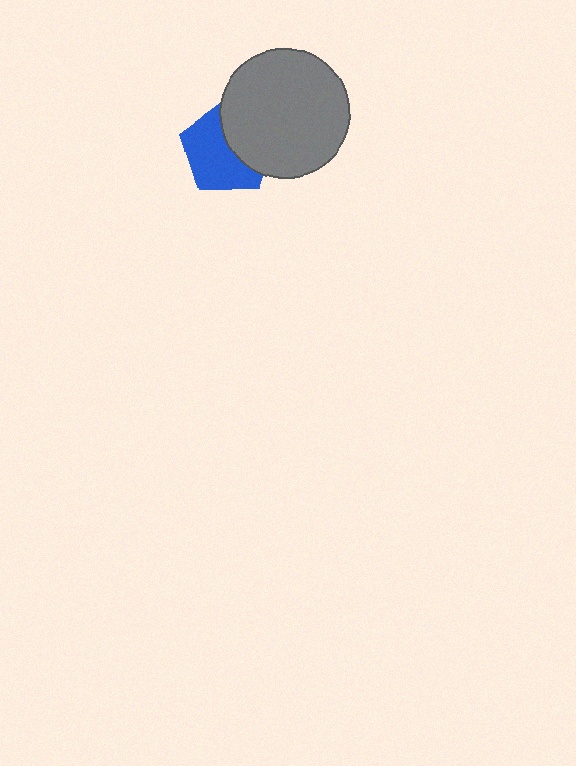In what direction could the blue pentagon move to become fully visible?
The blue pentagon could move left. That would shift it out from behind the gray circle entirely.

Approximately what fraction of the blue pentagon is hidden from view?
Roughly 41% of the blue pentagon is hidden behind the gray circle.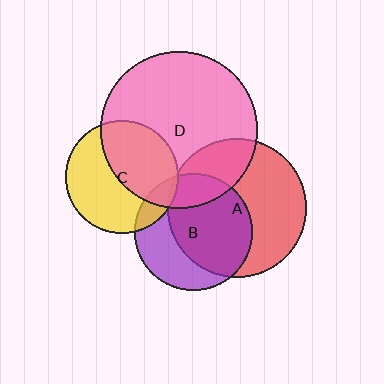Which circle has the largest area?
Circle D (pink).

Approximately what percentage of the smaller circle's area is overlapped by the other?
Approximately 5%.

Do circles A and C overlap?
Yes.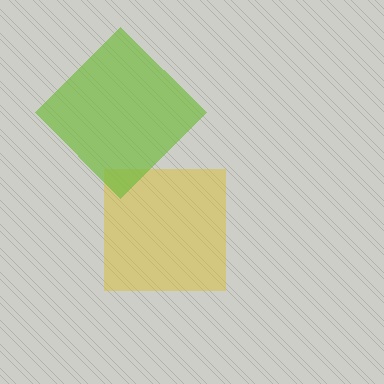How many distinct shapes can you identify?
There are 2 distinct shapes: a yellow square, a lime diamond.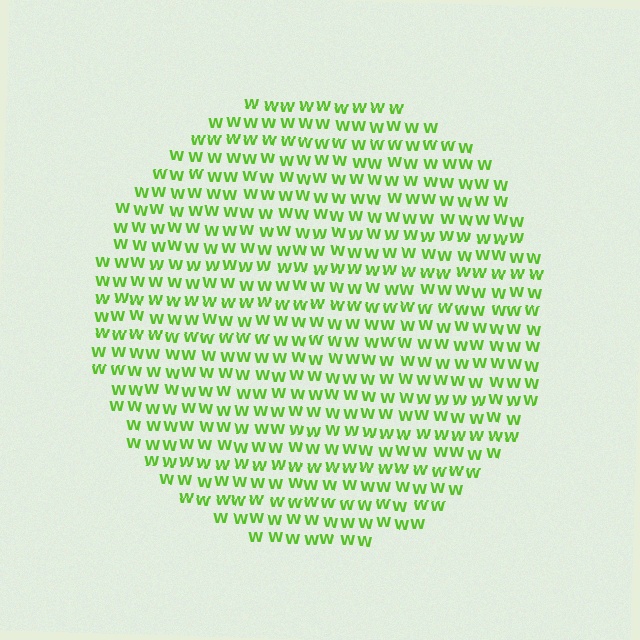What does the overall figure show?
The overall figure shows a circle.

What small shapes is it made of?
It is made of small letter W's.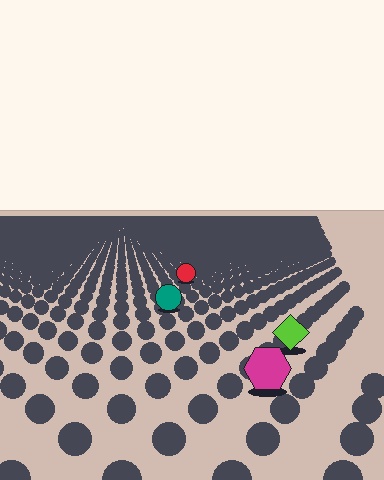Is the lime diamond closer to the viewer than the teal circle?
Yes. The lime diamond is closer — you can tell from the texture gradient: the ground texture is coarser near it.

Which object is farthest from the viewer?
The red circle is farthest from the viewer. It appears smaller and the ground texture around it is denser.